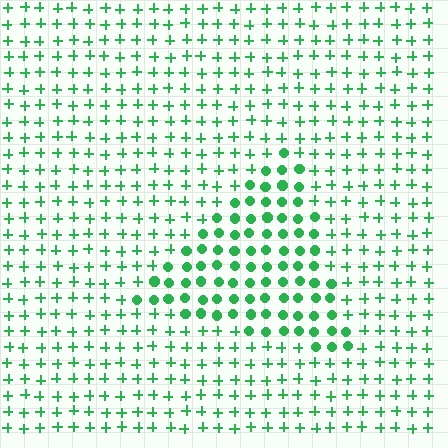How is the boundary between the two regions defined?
The boundary is defined by a change in element shape: circles inside vs. plus signs outside. All elements share the same color and spacing.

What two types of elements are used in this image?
The image uses circles inside the triangle region and plus signs outside it.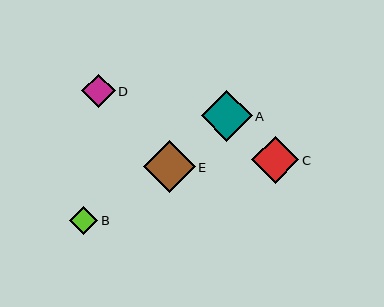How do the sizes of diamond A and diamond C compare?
Diamond A and diamond C are approximately the same size.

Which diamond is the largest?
Diamond E is the largest with a size of approximately 52 pixels.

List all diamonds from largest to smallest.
From largest to smallest: E, A, C, D, B.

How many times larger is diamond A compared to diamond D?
Diamond A is approximately 1.5 times the size of diamond D.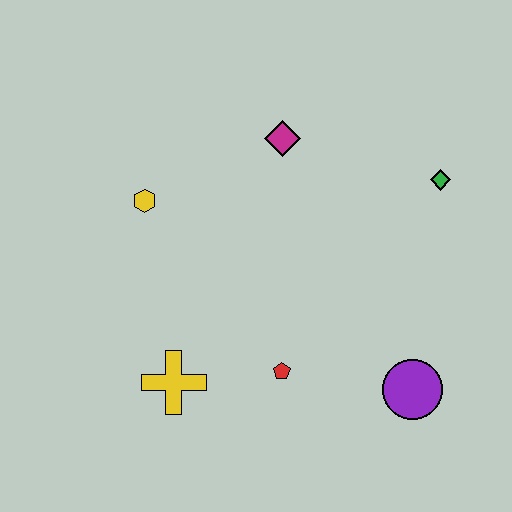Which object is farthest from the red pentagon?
The green diamond is farthest from the red pentagon.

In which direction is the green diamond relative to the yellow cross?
The green diamond is to the right of the yellow cross.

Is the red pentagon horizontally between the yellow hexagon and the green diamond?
Yes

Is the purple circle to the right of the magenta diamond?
Yes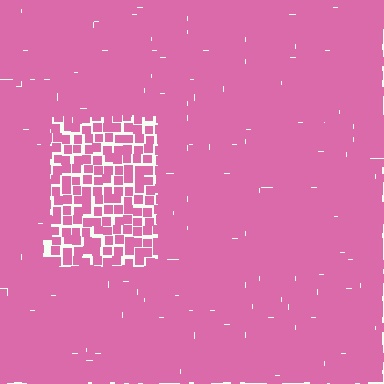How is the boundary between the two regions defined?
The boundary is defined by a change in element density (approximately 2.0x ratio). All elements are the same color, size, and shape.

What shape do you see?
I see a rectangle.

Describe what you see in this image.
The image contains small pink elements arranged at two different densities. A rectangle-shaped region is visible where the elements are less densely packed than the surrounding area.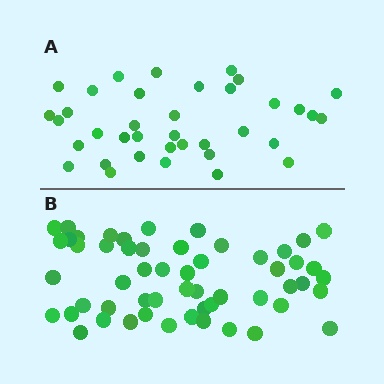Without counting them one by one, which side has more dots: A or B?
Region B (the bottom region) has more dots.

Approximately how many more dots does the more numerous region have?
Region B has approximately 20 more dots than region A.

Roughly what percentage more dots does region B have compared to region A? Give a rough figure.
About 50% more.